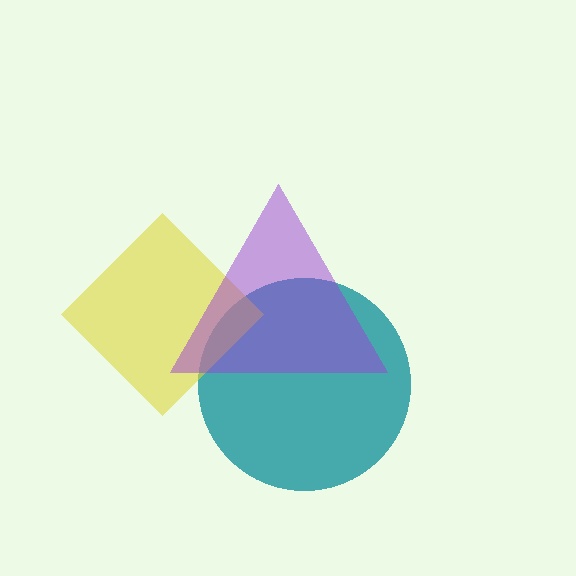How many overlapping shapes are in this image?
There are 3 overlapping shapes in the image.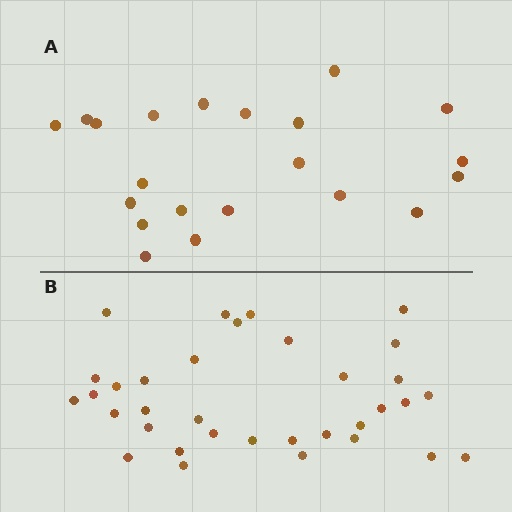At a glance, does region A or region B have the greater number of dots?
Region B (the bottom region) has more dots.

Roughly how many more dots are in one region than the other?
Region B has approximately 15 more dots than region A.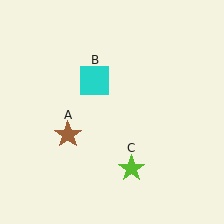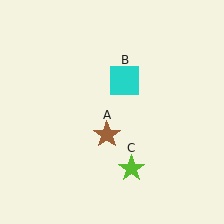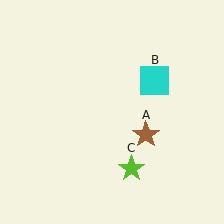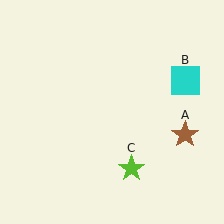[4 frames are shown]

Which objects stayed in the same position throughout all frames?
Lime star (object C) remained stationary.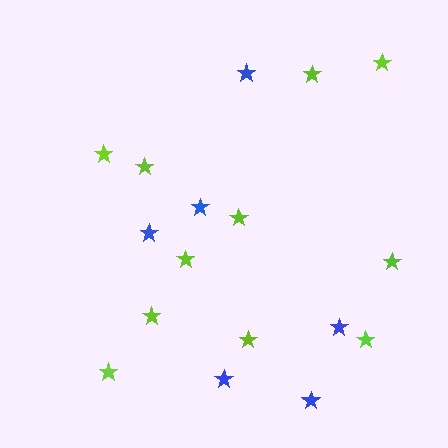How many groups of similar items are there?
There are 2 groups: one group of blue stars (6) and one group of lime stars (11).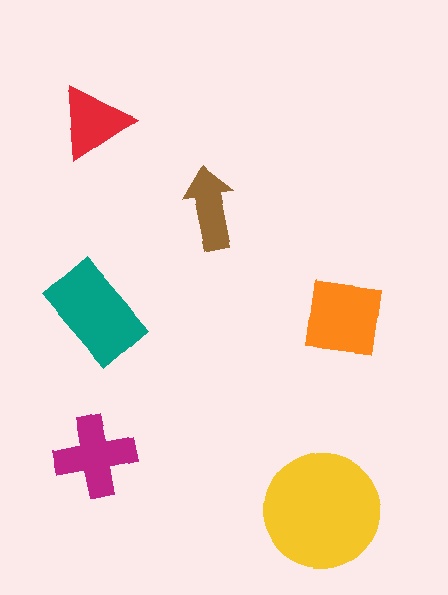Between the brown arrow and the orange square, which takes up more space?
The orange square.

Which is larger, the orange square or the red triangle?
The orange square.